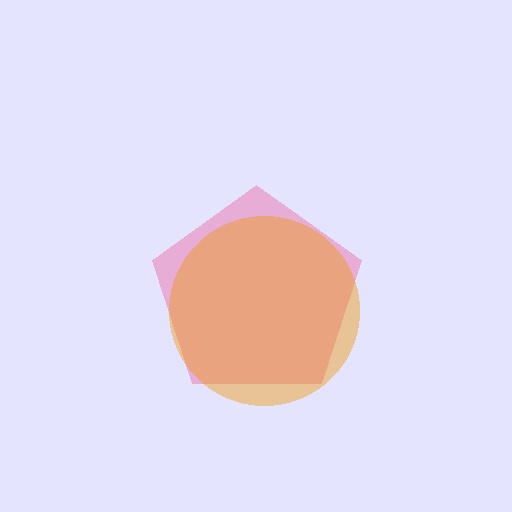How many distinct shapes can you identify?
There are 2 distinct shapes: a pink pentagon, an orange circle.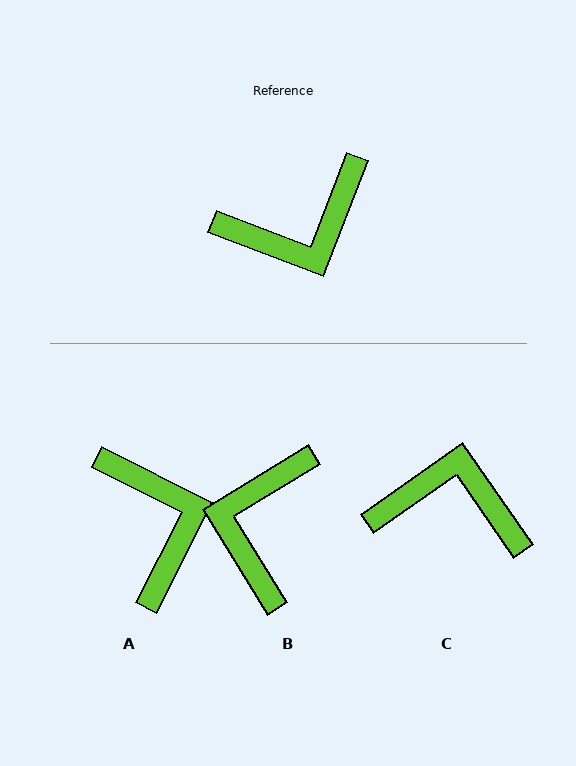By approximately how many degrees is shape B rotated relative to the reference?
Approximately 128 degrees clockwise.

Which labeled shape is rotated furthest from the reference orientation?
C, about 146 degrees away.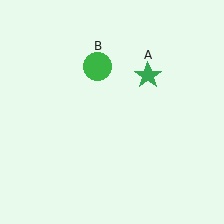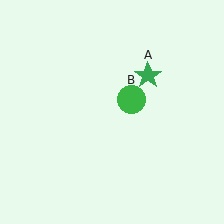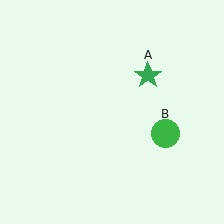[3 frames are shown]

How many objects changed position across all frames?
1 object changed position: green circle (object B).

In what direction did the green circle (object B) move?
The green circle (object B) moved down and to the right.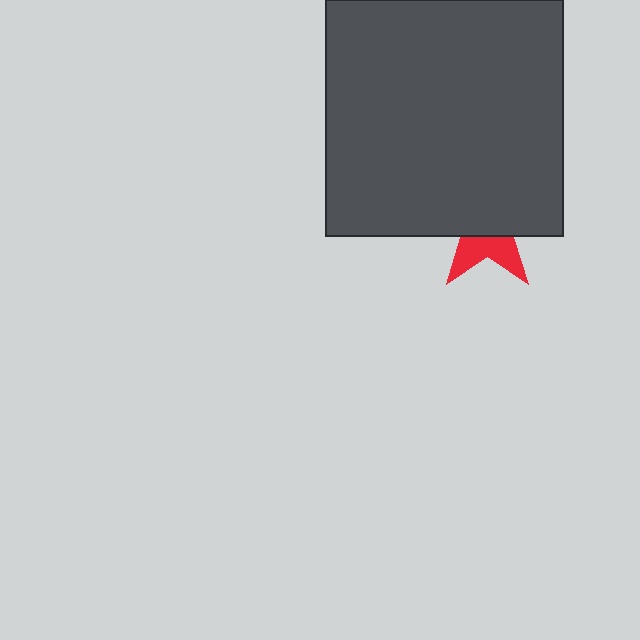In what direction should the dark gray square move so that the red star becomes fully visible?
The dark gray square should move up. That is the shortest direction to clear the overlap and leave the red star fully visible.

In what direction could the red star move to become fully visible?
The red star could move down. That would shift it out from behind the dark gray square entirely.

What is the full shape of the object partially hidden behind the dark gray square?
The partially hidden object is a red star.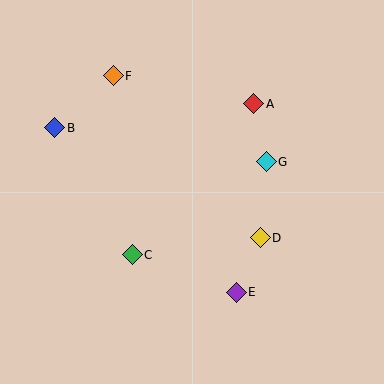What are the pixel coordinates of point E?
Point E is at (236, 292).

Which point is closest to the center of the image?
Point G at (266, 162) is closest to the center.